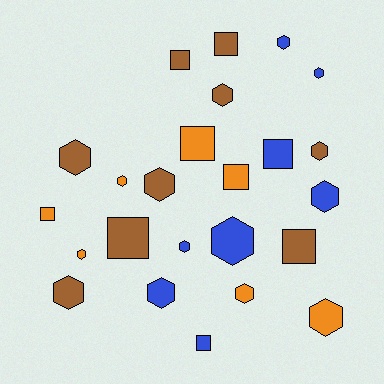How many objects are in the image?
There are 24 objects.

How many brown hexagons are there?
There are 5 brown hexagons.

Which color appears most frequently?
Brown, with 9 objects.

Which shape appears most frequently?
Hexagon, with 15 objects.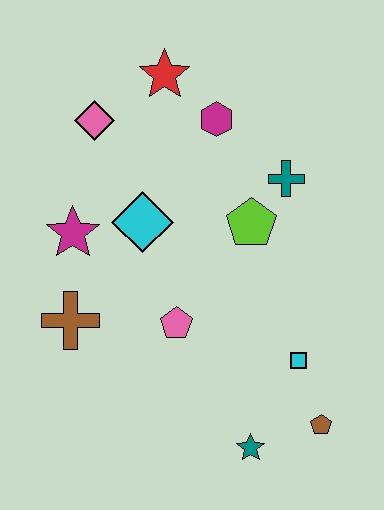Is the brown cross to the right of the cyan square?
No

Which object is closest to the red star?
The magenta hexagon is closest to the red star.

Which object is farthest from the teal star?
The red star is farthest from the teal star.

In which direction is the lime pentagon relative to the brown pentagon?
The lime pentagon is above the brown pentagon.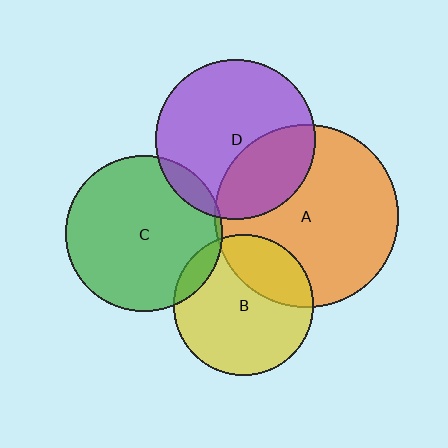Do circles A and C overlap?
Yes.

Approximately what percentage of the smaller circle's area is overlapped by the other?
Approximately 5%.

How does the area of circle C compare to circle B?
Approximately 1.2 times.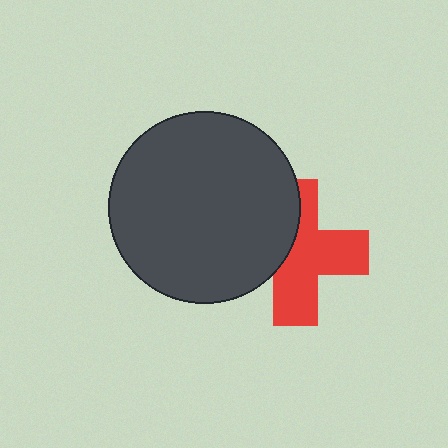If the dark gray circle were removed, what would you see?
You would see the complete red cross.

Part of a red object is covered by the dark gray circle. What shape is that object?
It is a cross.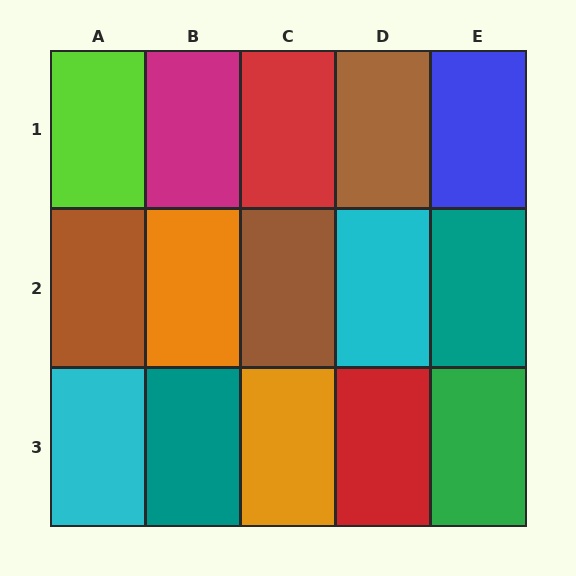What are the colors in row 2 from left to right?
Brown, orange, brown, cyan, teal.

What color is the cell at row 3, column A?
Cyan.